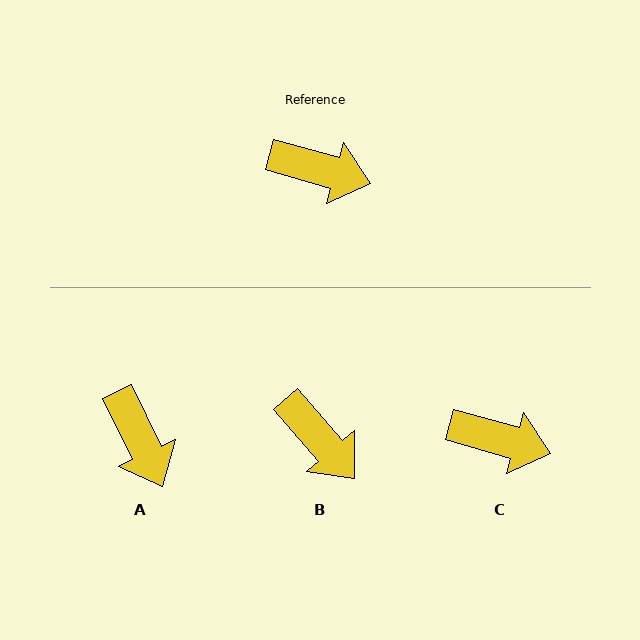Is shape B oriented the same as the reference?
No, it is off by about 33 degrees.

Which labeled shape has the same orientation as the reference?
C.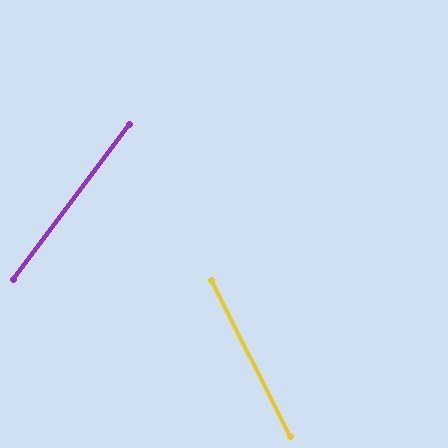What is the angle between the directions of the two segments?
Approximately 64 degrees.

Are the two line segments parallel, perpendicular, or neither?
Neither parallel nor perpendicular — they differ by about 64°.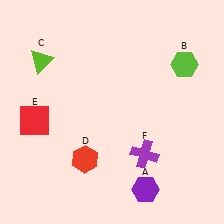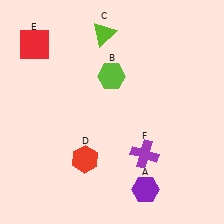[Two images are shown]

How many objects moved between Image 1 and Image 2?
3 objects moved between the two images.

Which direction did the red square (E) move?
The red square (E) moved up.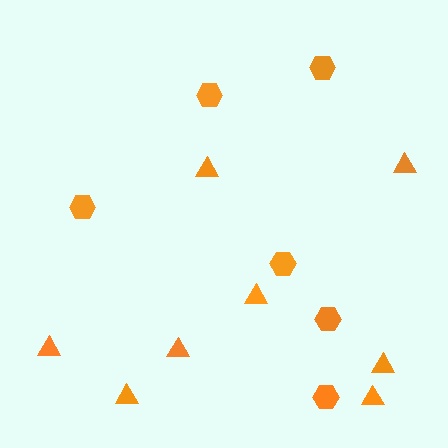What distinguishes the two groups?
There are 2 groups: one group of hexagons (6) and one group of triangles (8).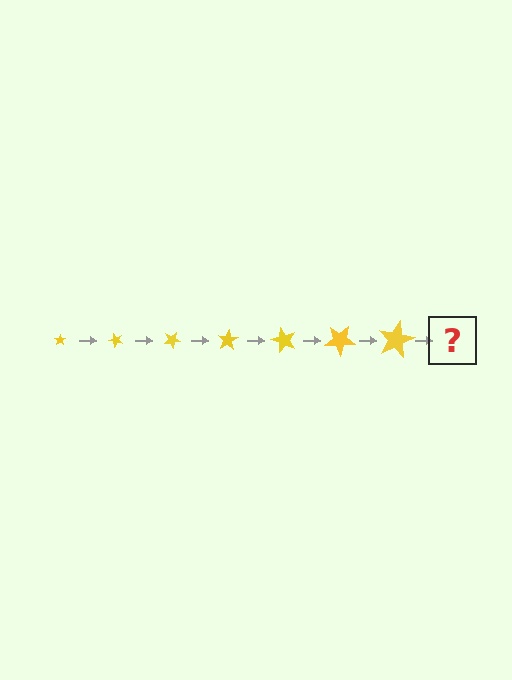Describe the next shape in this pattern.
It should be a star, larger than the previous one and rotated 350 degrees from the start.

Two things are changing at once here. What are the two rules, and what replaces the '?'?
The two rules are that the star grows larger each step and it rotates 50 degrees each step. The '?' should be a star, larger than the previous one and rotated 350 degrees from the start.